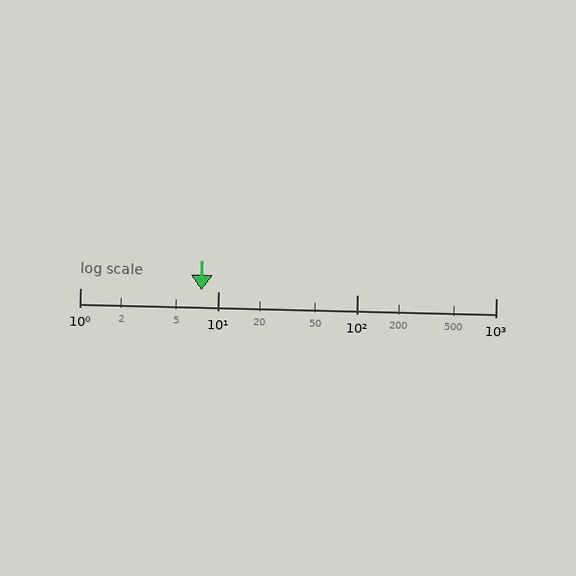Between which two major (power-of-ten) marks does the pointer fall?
The pointer is between 1 and 10.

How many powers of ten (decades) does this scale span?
The scale spans 3 decades, from 1 to 1000.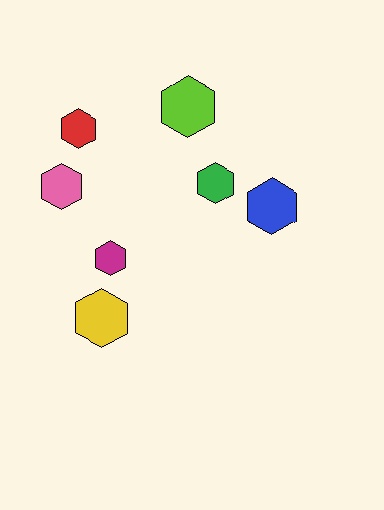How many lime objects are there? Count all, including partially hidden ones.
There is 1 lime object.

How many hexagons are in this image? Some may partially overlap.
There are 7 hexagons.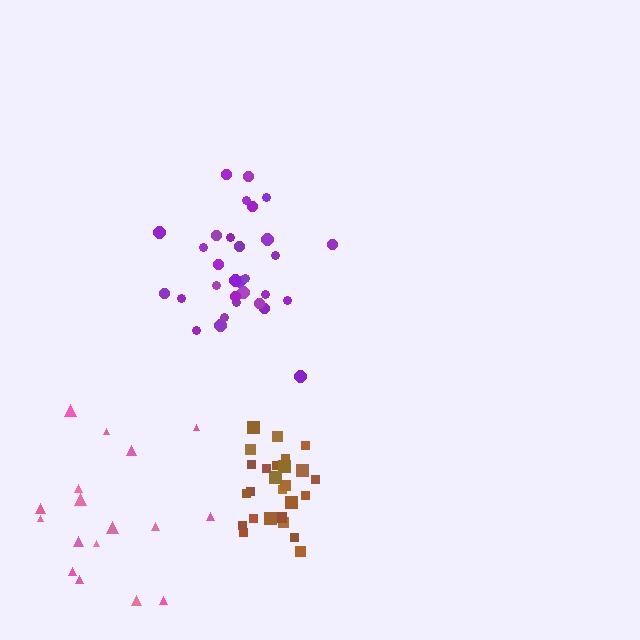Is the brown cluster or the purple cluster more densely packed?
Brown.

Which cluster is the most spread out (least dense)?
Pink.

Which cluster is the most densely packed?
Brown.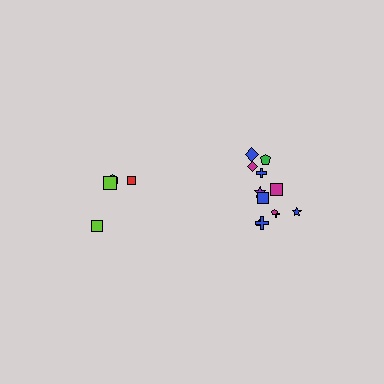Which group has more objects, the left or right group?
The right group.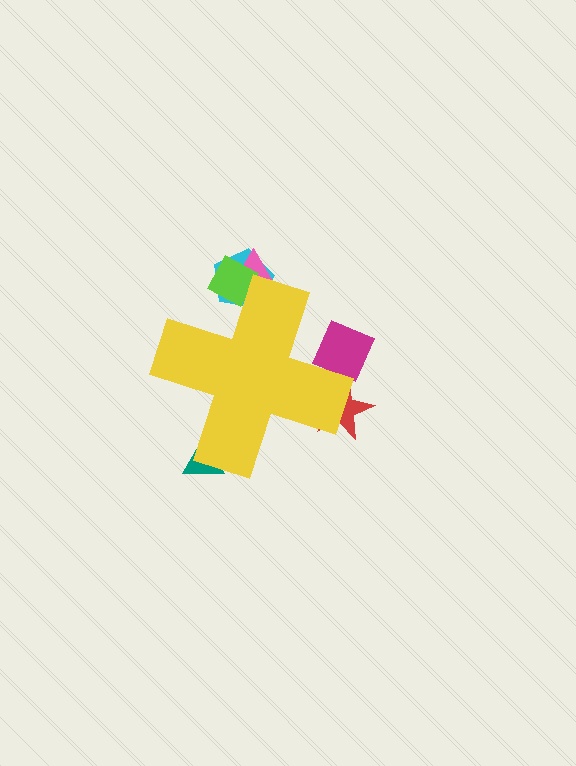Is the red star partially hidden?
Yes, the red star is partially hidden behind the yellow cross.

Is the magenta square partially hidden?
Yes, the magenta square is partially hidden behind the yellow cross.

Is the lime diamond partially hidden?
Yes, the lime diamond is partially hidden behind the yellow cross.